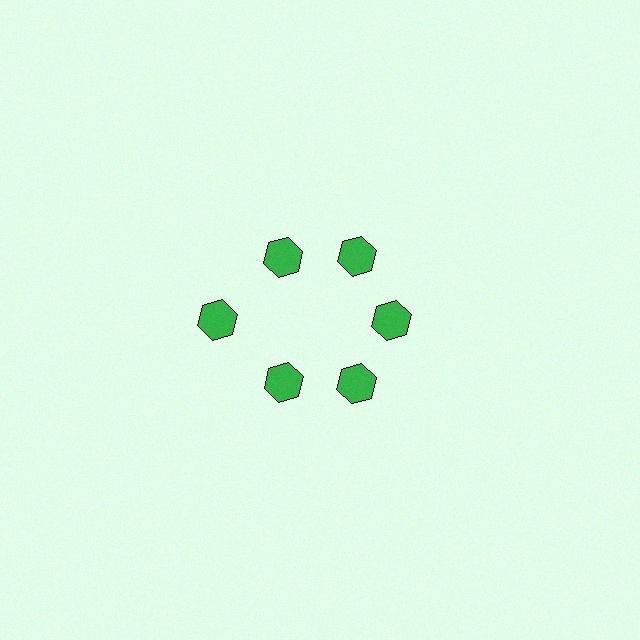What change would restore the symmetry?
The symmetry would be restored by moving it inward, back onto the ring so that all 6 hexagons sit at equal angles and equal distance from the center.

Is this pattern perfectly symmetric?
No. The 6 green hexagons are arranged in a ring, but one element near the 9 o'clock position is pushed outward from the center, breaking the 6-fold rotational symmetry.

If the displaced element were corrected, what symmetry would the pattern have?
It would have 6-fold rotational symmetry — the pattern would map onto itself every 60 degrees.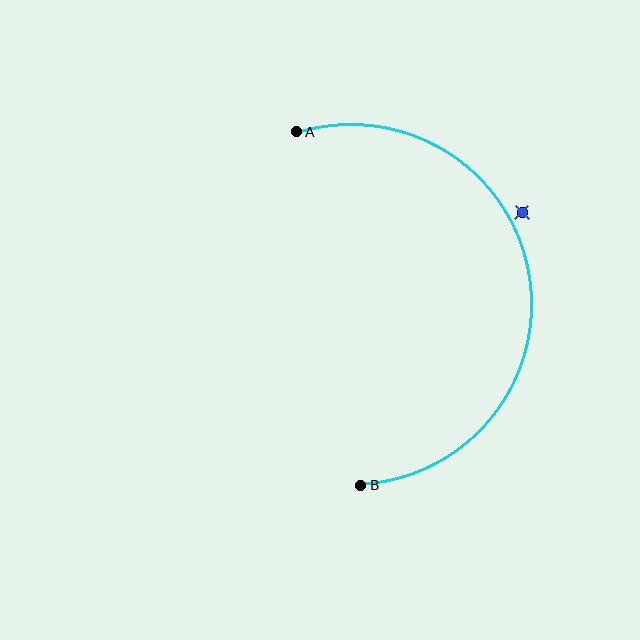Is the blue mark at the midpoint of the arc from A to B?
No — the blue mark does not lie on the arc at all. It sits slightly outside the curve.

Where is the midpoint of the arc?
The arc midpoint is the point on the curve farthest from the straight line joining A and B. It sits to the right of that line.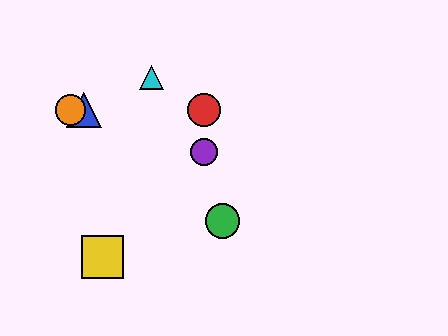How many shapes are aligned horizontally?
3 shapes (the red circle, the blue triangle, the orange circle) are aligned horizontally.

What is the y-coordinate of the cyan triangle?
The cyan triangle is at y≈77.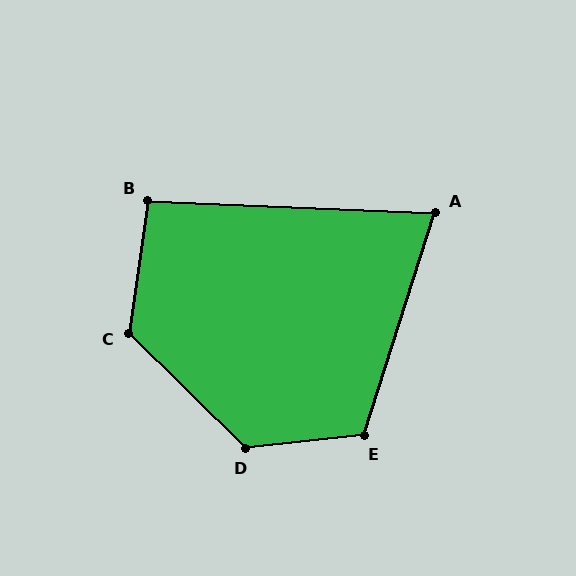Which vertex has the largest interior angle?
D, at approximately 129 degrees.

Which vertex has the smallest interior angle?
A, at approximately 75 degrees.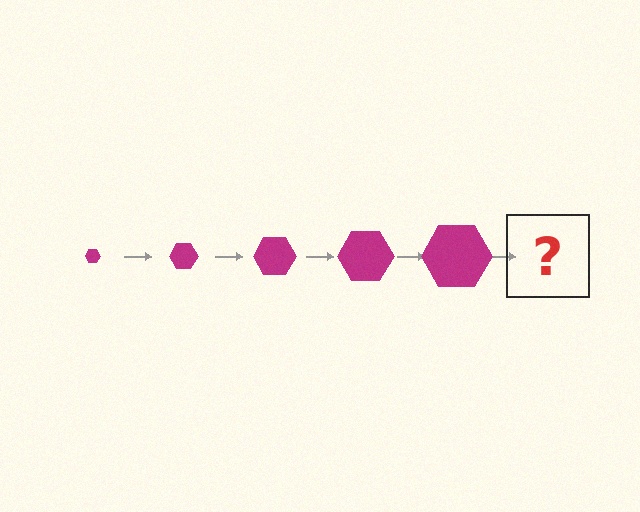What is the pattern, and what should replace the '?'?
The pattern is that the hexagon gets progressively larger each step. The '?' should be a magenta hexagon, larger than the previous one.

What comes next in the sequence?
The next element should be a magenta hexagon, larger than the previous one.